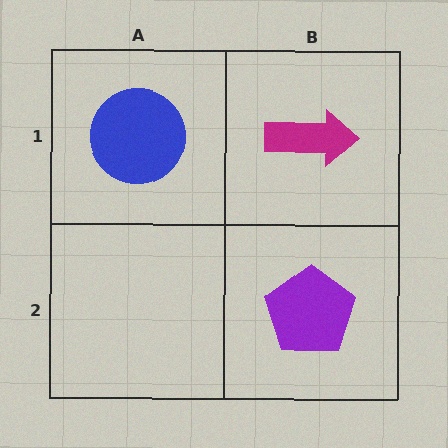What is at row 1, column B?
A magenta arrow.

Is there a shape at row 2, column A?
No, that cell is empty.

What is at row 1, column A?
A blue circle.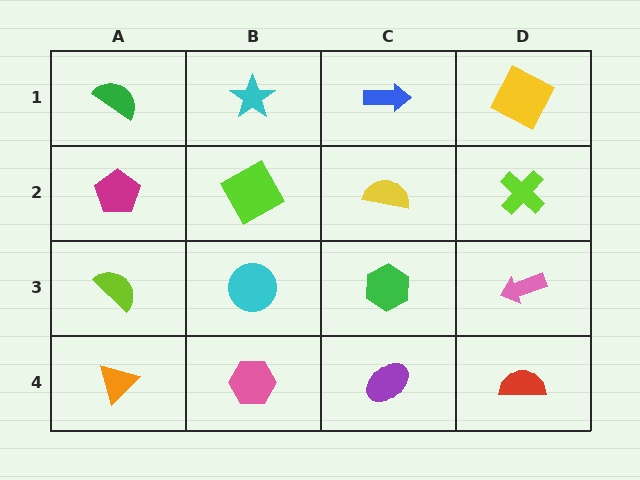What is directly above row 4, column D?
A pink arrow.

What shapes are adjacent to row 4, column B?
A cyan circle (row 3, column B), an orange triangle (row 4, column A), a purple ellipse (row 4, column C).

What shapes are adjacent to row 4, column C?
A green hexagon (row 3, column C), a pink hexagon (row 4, column B), a red semicircle (row 4, column D).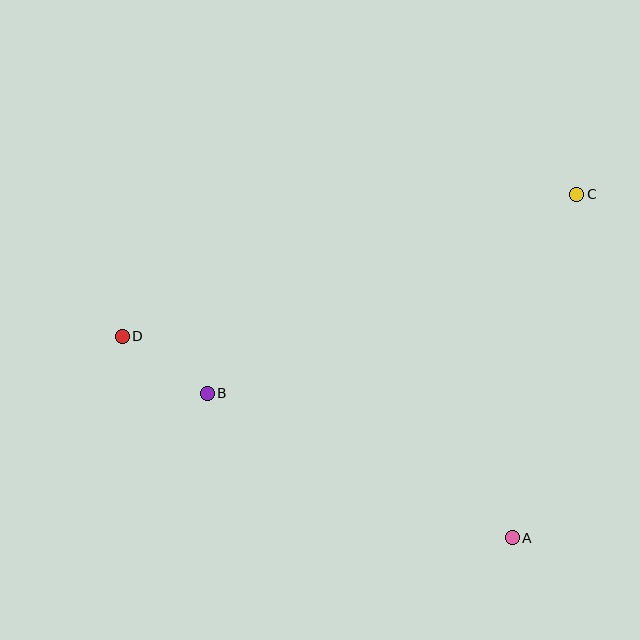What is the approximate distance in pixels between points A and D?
The distance between A and D is approximately 439 pixels.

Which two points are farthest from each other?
Points C and D are farthest from each other.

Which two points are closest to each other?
Points B and D are closest to each other.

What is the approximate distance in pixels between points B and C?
The distance between B and C is approximately 419 pixels.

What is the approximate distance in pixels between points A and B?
The distance between A and B is approximately 338 pixels.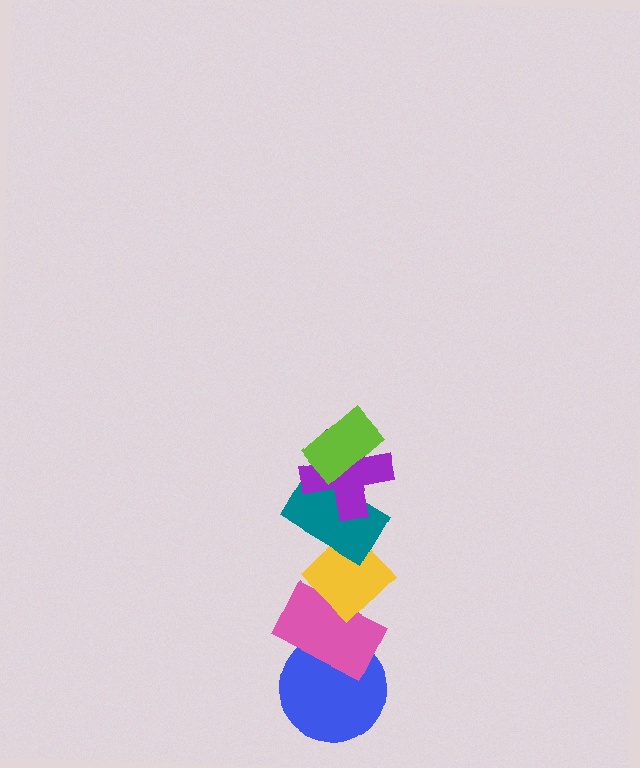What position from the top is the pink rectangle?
The pink rectangle is 5th from the top.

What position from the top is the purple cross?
The purple cross is 2nd from the top.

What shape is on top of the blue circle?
The pink rectangle is on top of the blue circle.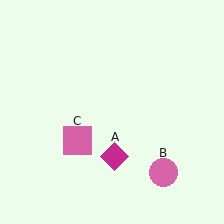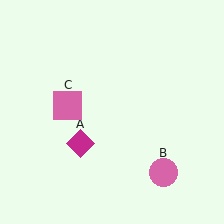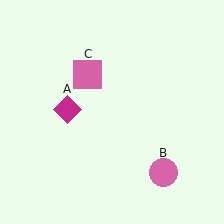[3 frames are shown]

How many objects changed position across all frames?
2 objects changed position: magenta diamond (object A), pink square (object C).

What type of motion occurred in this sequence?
The magenta diamond (object A), pink square (object C) rotated clockwise around the center of the scene.